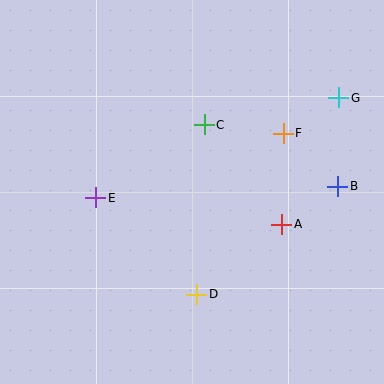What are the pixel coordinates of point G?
Point G is at (339, 98).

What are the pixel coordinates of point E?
Point E is at (96, 198).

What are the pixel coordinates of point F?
Point F is at (283, 133).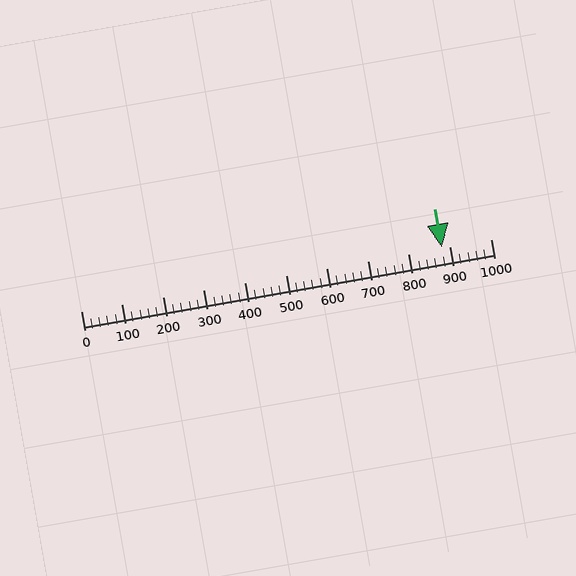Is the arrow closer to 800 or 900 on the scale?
The arrow is closer to 900.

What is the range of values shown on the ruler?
The ruler shows values from 0 to 1000.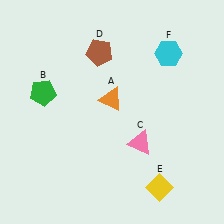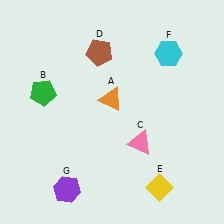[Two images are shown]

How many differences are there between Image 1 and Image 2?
There is 1 difference between the two images.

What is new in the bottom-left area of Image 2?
A purple hexagon (G) was added in the bottom-left area of Image 2.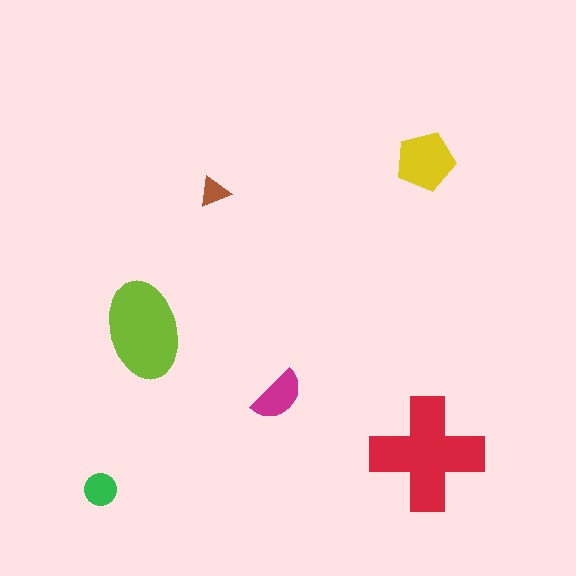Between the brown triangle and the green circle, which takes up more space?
The green circle.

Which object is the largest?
The red cross.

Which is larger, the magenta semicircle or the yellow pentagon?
The yellow pentagon.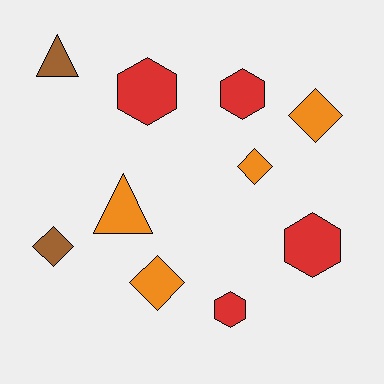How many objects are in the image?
There are 10 objects.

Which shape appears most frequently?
Diamond, with 4 objects.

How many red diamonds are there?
There are no red diamonds.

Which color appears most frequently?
Red, with 4 objects.